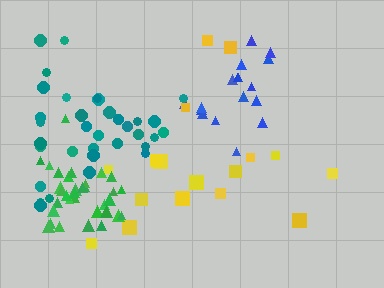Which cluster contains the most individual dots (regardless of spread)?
Teal (34).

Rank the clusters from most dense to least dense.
green, blue, teal, yellow.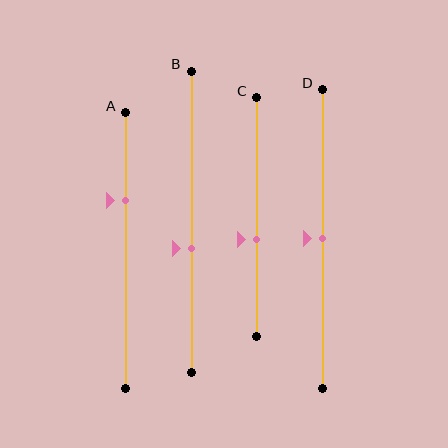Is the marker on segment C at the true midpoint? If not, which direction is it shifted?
No, the marker on segment C is shifted downward by about 9% of the segment length.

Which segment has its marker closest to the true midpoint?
Segment D has its marker closest to the true midpoint.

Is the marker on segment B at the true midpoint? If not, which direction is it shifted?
No, the marker on segment B is shifted downward by about 9% of the segment length.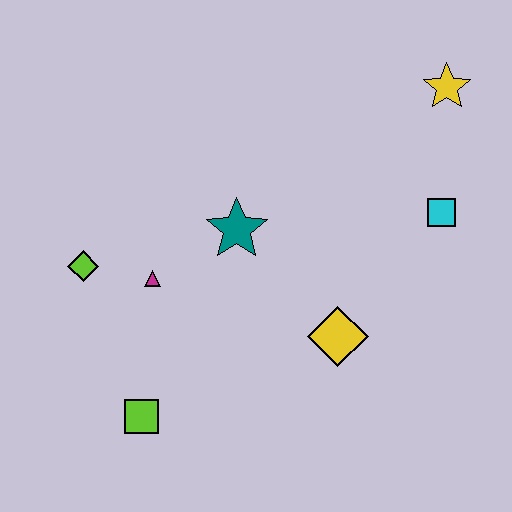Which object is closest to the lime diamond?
The magenta triangle is closest to the lime diamond.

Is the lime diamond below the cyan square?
Yes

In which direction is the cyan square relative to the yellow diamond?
The cyan square is above the yellow diamond.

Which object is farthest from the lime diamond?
The yellow star is farthest from the lime diamond.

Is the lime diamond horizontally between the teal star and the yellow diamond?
No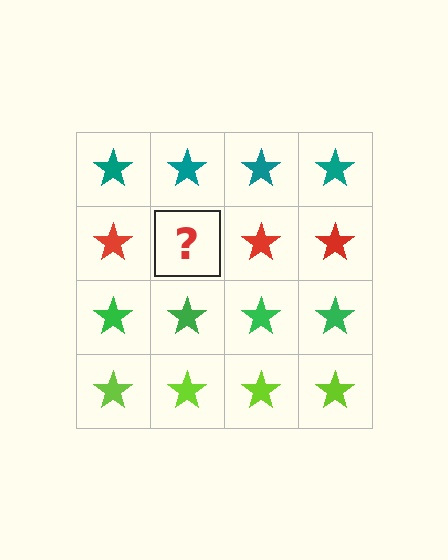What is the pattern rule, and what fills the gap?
The rule is that each row has a consistent color. The gap should be filled with a red star.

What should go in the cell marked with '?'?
The missing cell should contain a red star.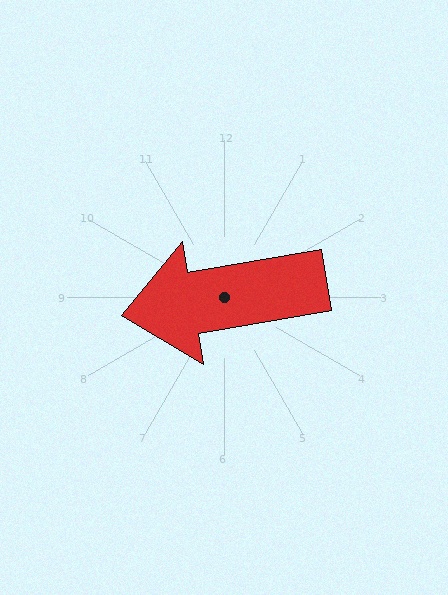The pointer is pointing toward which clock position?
Roughly 9 o'clock.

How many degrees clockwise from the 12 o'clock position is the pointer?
Approximately 260 degrees.